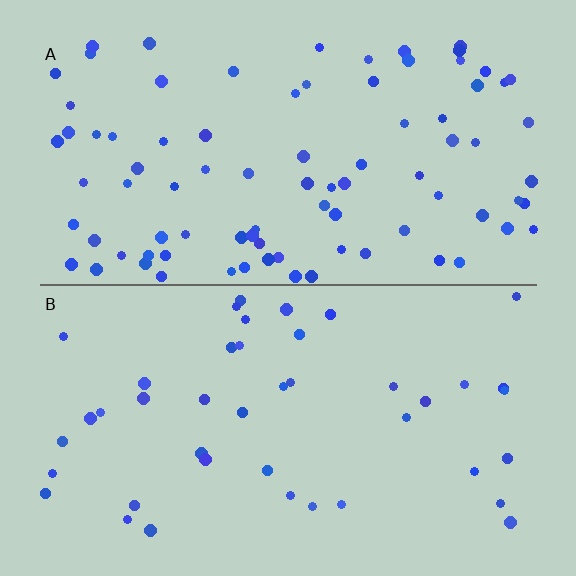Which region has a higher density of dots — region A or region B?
A (the top).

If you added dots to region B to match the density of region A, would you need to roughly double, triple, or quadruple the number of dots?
Approximately double.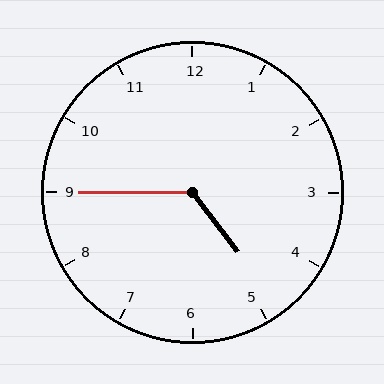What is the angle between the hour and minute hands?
Approximately 128 degrees.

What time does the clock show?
4:45.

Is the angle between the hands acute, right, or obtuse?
It is obtuse.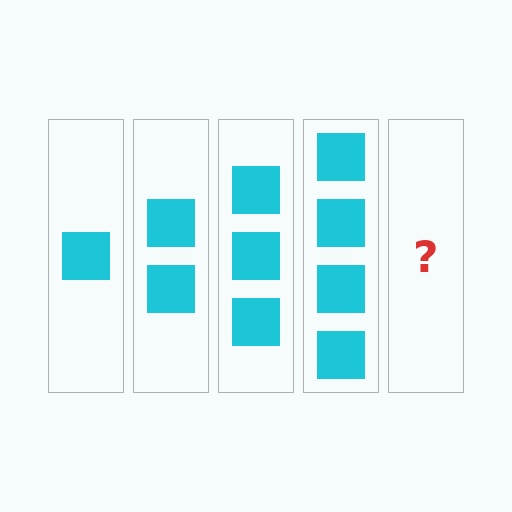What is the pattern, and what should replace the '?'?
The pattern is that each step adds one more square. The '?' should be 5 squares.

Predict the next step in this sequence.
The next step is 5 squares.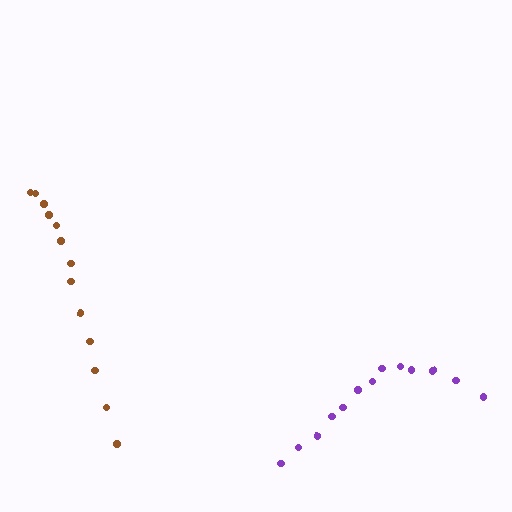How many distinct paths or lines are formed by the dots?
There are 2 distinct paths.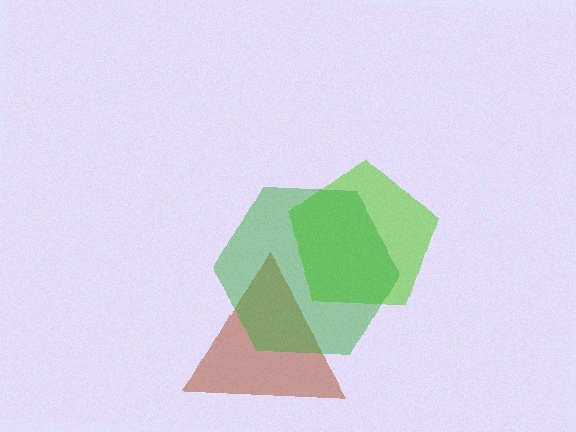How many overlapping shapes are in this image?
There are 3 overlapping shapes in the image.